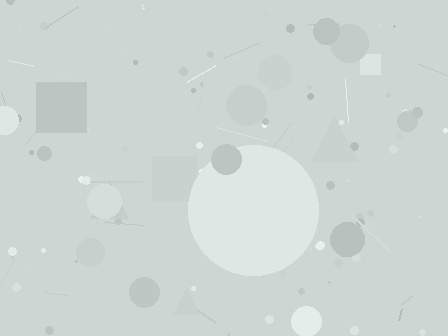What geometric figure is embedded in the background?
A circle is embedded in the background.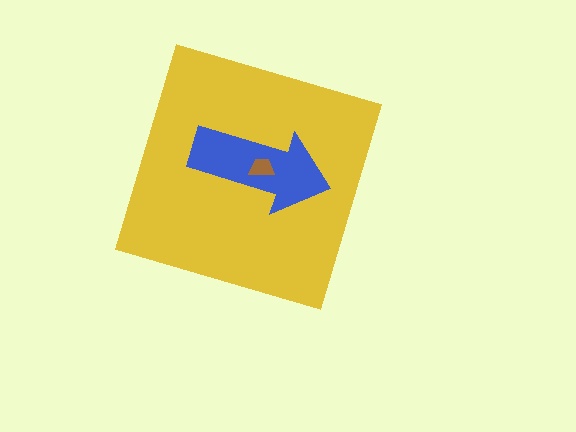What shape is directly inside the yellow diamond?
The blue arrow.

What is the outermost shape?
The yellow diamond.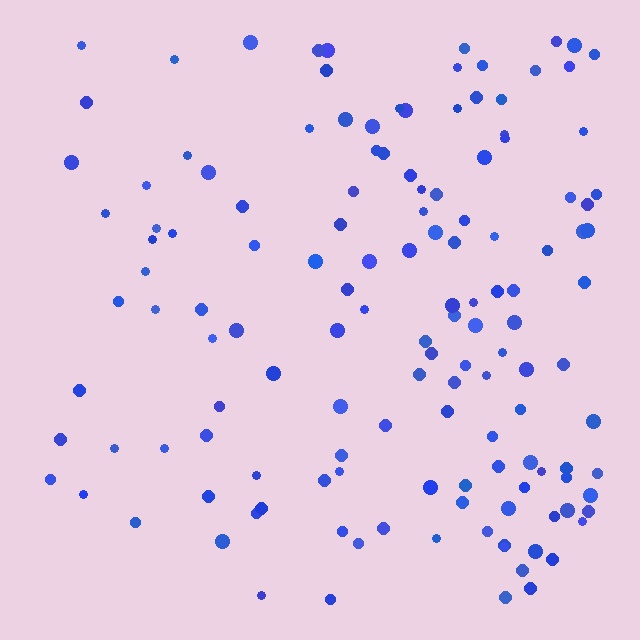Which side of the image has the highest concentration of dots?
The right.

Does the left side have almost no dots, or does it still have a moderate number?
Still a moderate number, just noticeably fewer than the right.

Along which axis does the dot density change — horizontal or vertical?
Horizontal.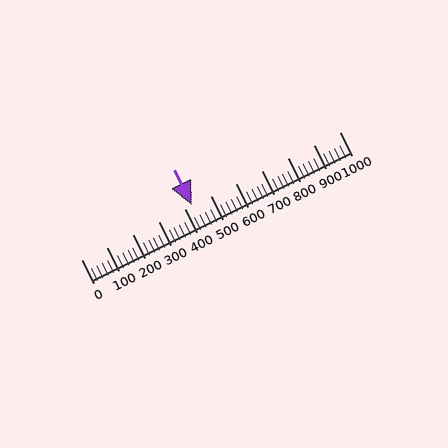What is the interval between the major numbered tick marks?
The major tick marks are spaced 100 units apart.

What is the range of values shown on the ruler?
The ruler shows values from 0 to 1000.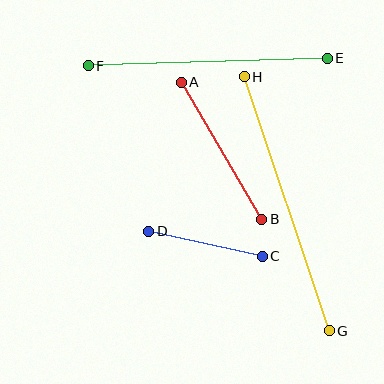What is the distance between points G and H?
The distance is approximately 268 pixels.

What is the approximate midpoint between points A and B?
The midpoint is at approximately (222, 151) pixels.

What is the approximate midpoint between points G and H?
The midpoint is at approximately (287, 204) pixels.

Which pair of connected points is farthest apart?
Points G and H are farthest apart.